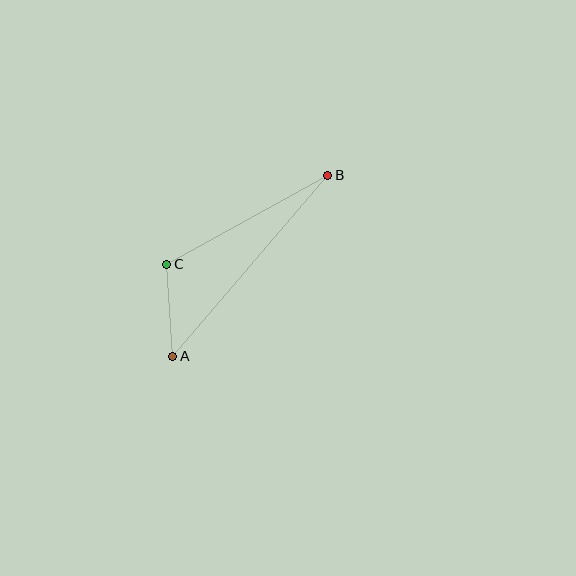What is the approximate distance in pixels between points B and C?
The distance between B and C is approximately 184 pixels.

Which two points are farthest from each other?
Points A and B are farthest from each other.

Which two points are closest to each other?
Points A and C are closest to each other.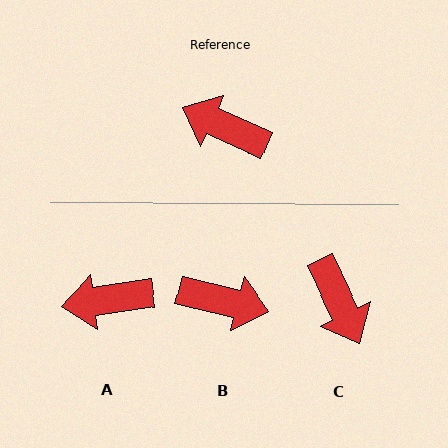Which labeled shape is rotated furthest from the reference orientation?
B, about 169 degrees away.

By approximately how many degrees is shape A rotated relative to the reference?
Approximately 33 degrees counter-clockwise.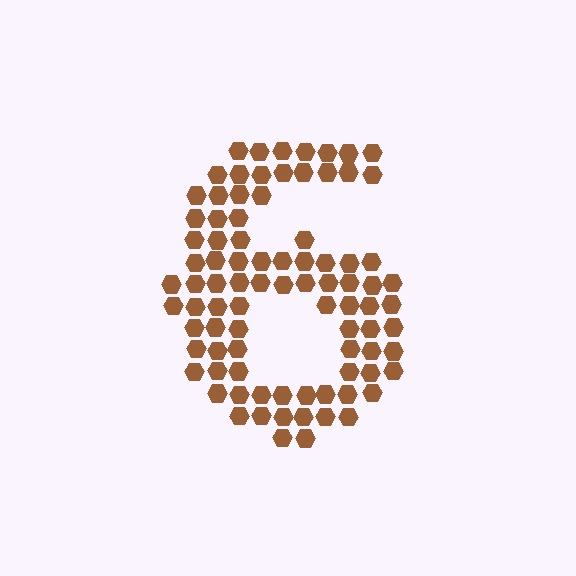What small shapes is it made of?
It is made of small hexagons.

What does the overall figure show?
The overall figure shows the digit 6.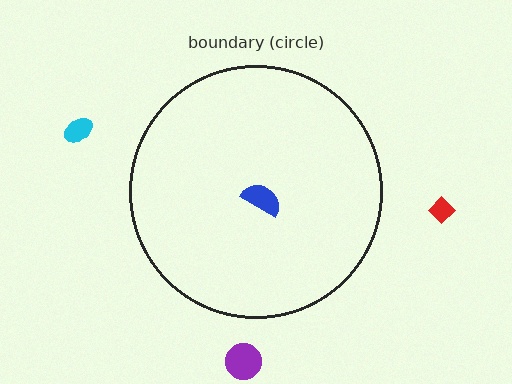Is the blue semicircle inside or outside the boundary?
Inside.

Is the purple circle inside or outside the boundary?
Outside.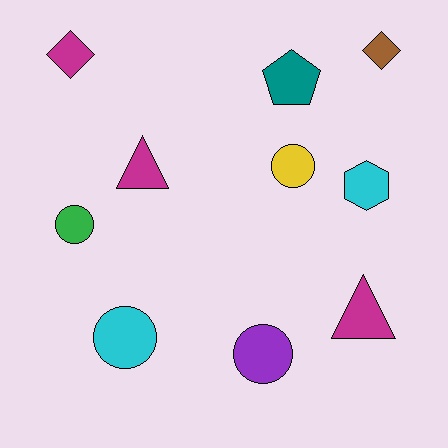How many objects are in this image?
There are 10 objects.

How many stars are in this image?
There are no stars.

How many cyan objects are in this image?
There are 2 cyan objects.